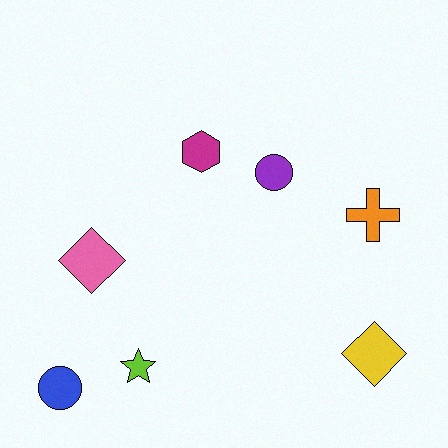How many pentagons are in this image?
There are no pentagons.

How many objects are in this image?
There are 7 objects.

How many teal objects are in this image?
There are no teal objects.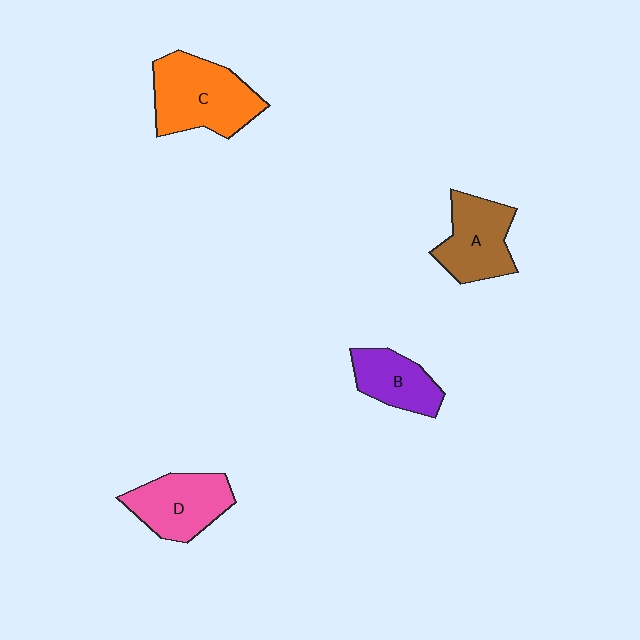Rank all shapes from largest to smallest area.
From largest to smallest: C (orange), D (pink), A (brown), B (purple).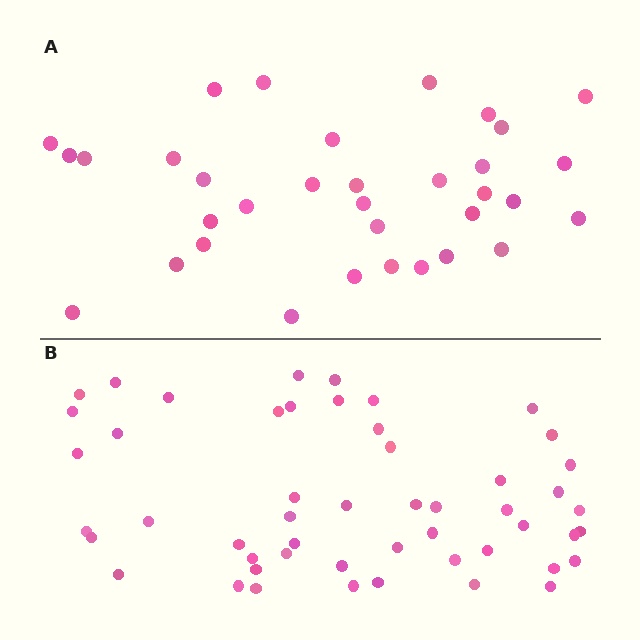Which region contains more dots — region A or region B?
Region B (the bottom region) has more dots.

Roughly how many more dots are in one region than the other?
Region B has approximately 15 more dots than region A.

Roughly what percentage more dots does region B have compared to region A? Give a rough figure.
About 50% more.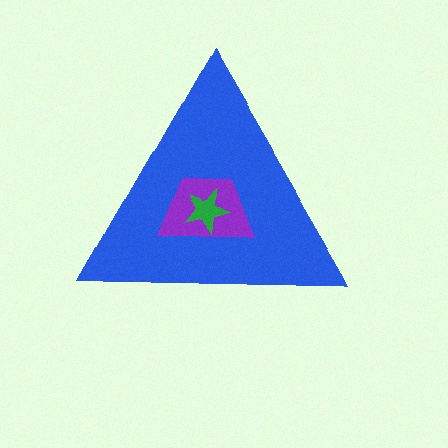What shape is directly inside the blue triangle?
The purple trapezoid.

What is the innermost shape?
The green star.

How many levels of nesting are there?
3.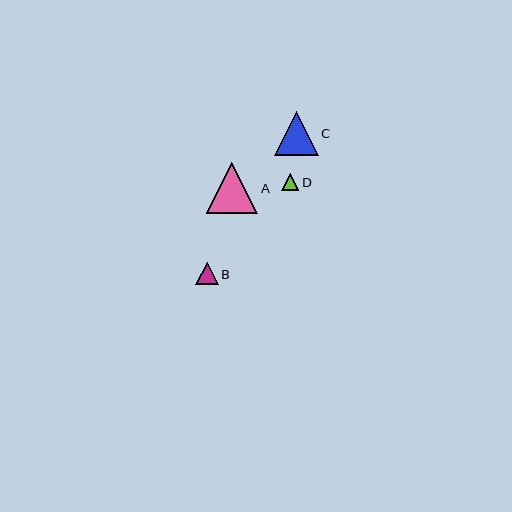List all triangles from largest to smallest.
From largest to smallest: A, C, B, D.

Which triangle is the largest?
Triangle A is the largest with a size of approximately 51 pixels.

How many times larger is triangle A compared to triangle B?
Triangle A is approximately 2.3 times the size of triangle B.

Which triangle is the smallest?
Triangle D is the smallest with a size of approximately 17 pixels.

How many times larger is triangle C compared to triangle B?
Triangle C is approximately 2.0 times the size of triangle B.